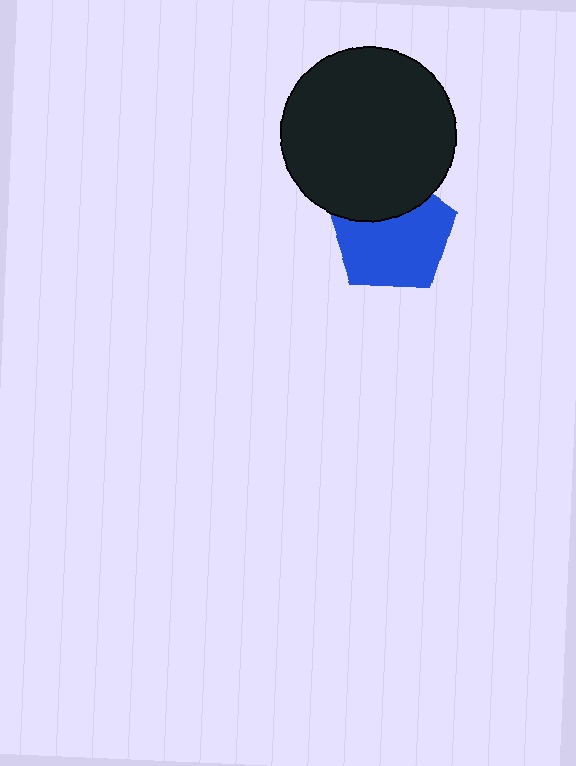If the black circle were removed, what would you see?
You would see the complete blue pentagon.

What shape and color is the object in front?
The object in front is a black circle.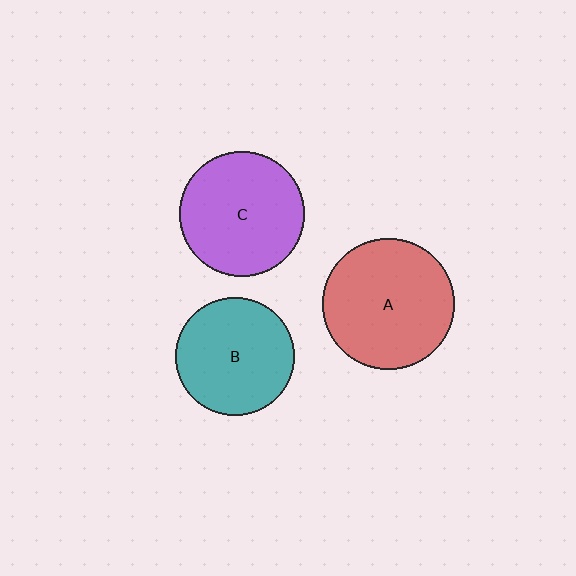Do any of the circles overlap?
No, none of the circles overlap.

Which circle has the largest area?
Circle A (red).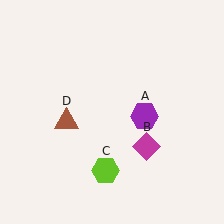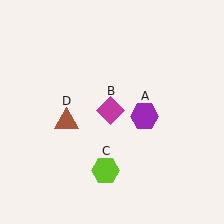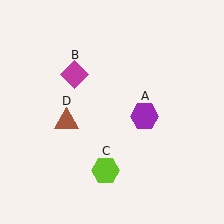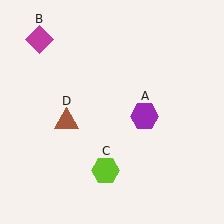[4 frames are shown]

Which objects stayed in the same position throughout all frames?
Purple hexagon (object A) and lime hexagon (object C) and brown triangle (object D) remained stationary.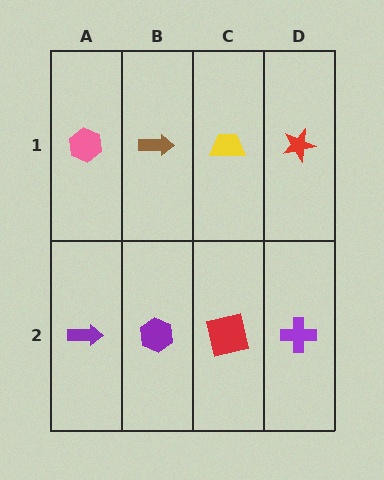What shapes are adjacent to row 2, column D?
A red star (row 1, column D), a red square (row 2, column C).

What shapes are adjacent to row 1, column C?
A red square (row 2, column C), a brown arrow (row 1, column B), a red star (row 1, column D).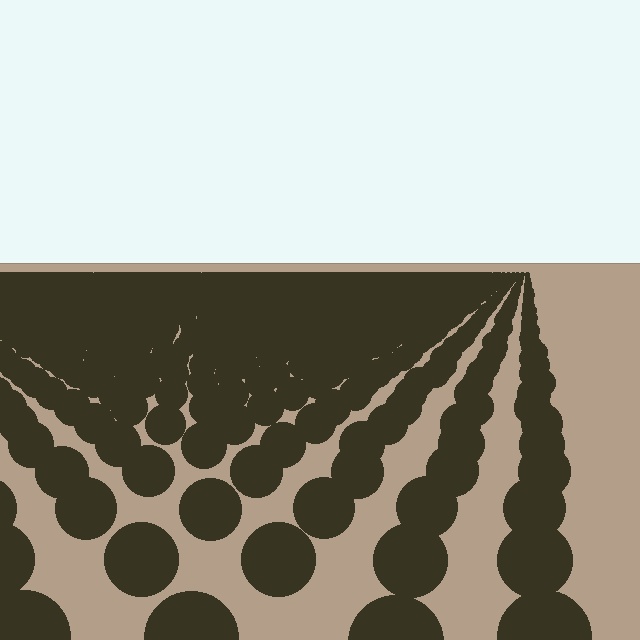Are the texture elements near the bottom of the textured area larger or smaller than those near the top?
Larger. Near the bottom, elements are closer to the viewer and appear at a bigger on-screen size.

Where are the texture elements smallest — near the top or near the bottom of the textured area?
Near the top.